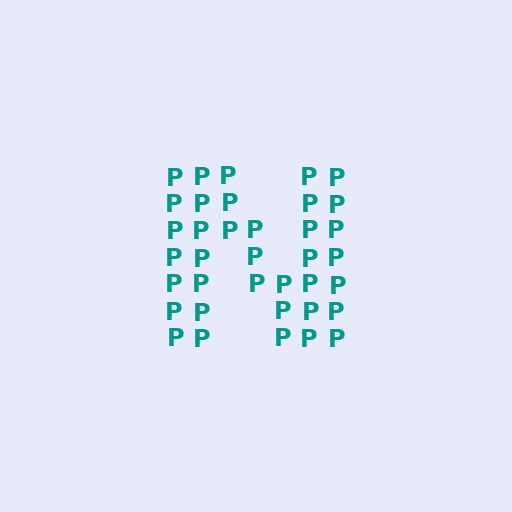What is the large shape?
The large shape is the letter N.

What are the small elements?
The small elements are letter P's.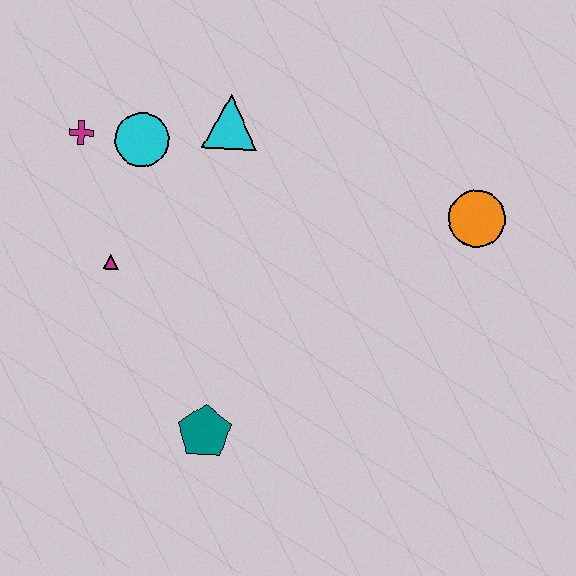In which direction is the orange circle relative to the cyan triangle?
The orange circle is to the right of the cyan triangle.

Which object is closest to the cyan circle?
The magenta cross is closest to the cyan circle.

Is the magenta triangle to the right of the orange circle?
No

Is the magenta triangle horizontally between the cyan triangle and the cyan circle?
No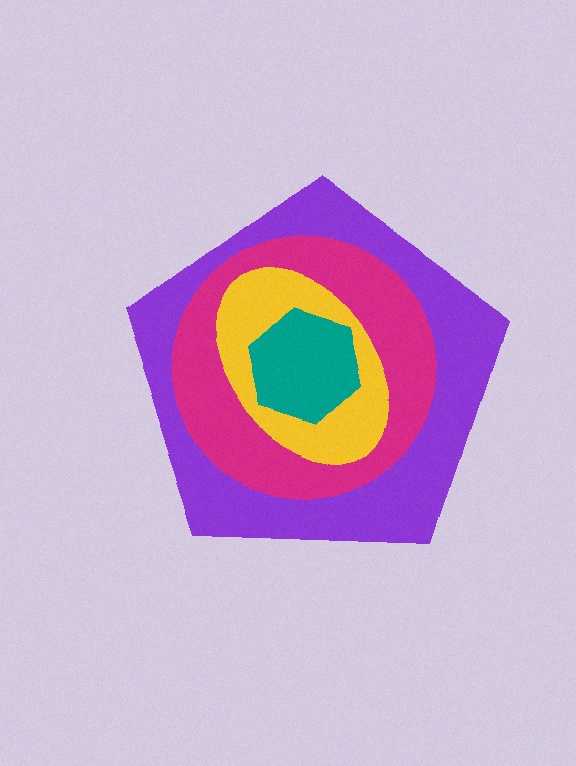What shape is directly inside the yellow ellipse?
The teal hexagon.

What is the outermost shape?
The purple pentagon.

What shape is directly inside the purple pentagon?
The magenta circle.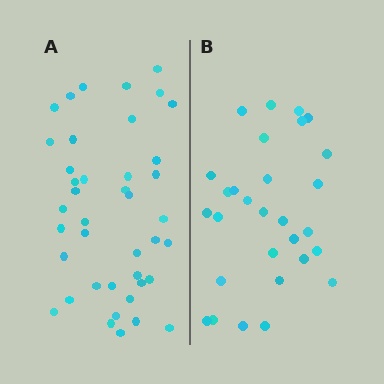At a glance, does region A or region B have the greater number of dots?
Region A (the left region) has more dots.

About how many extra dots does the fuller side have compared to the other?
Region A has roughly 12 or so more dots than region B.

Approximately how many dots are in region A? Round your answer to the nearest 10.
About 40 dots. (The exact count is 41, which rounds to 40.)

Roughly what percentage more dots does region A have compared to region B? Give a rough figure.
About 40% more.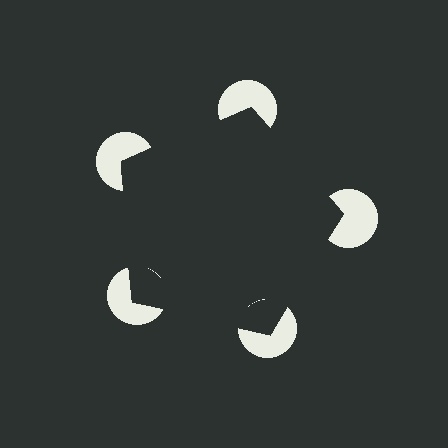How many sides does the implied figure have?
5 sides.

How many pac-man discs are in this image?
There are 5 — one at each vertex of the illusory pentagon.